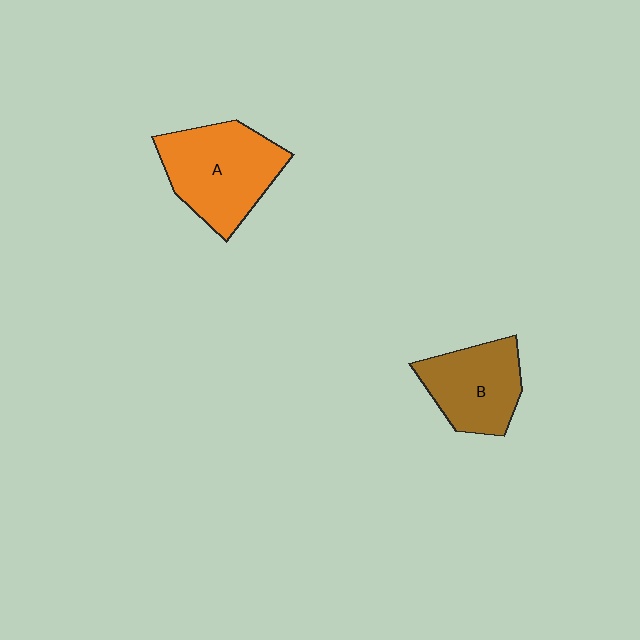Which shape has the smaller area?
Shape B (brown).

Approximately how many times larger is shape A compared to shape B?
Approximately 1.3 times.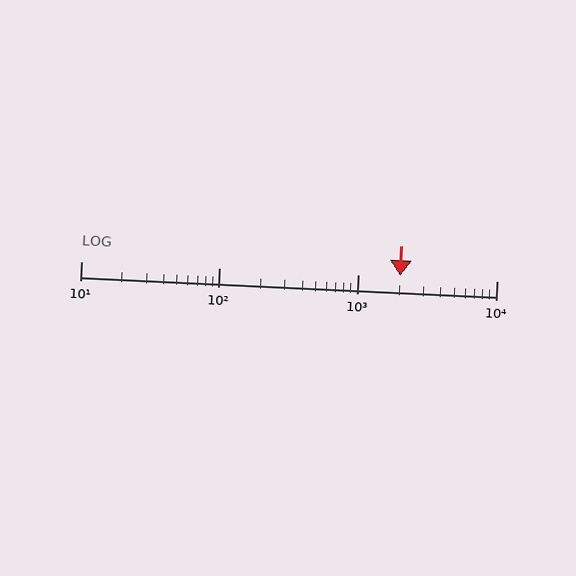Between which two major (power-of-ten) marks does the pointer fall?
The pointer is between 1000 and 10000.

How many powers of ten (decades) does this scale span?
The scale spans 3 decades, from 10 to 10000.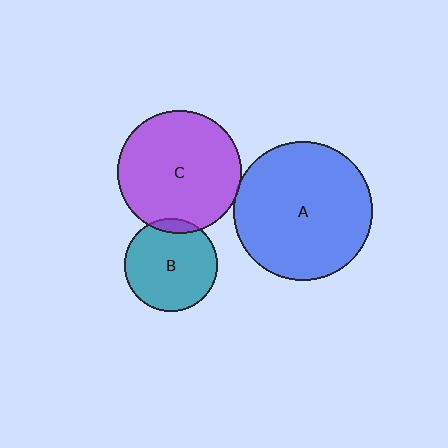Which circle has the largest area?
Circle A (blue).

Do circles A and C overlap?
Yes.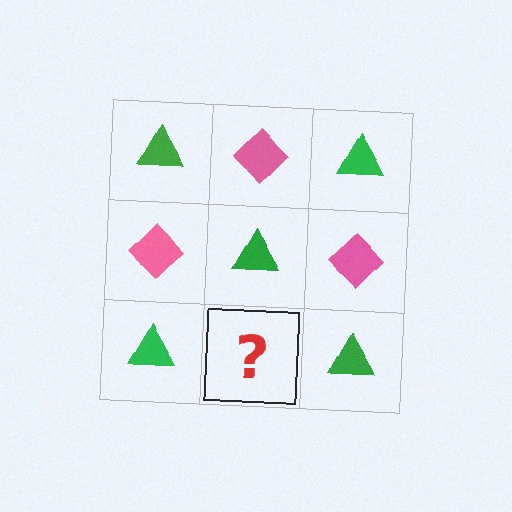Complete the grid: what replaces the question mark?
The question mark should be replaced with a pink diamond.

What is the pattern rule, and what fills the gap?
The rule is that it alternates green triangle and pink diamond in a checkerboard pattern. The gap should be filled with a pink diamond.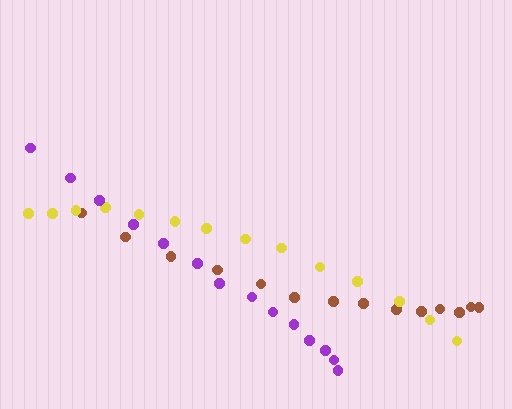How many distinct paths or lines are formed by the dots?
There are 3 distinct paths.